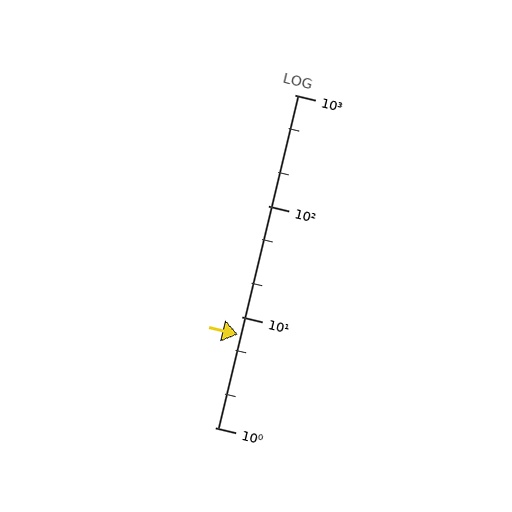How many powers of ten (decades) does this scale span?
The scale spans 3 decades, from 1 to 1000.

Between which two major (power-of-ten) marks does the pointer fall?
The pointer is between 1 and 10.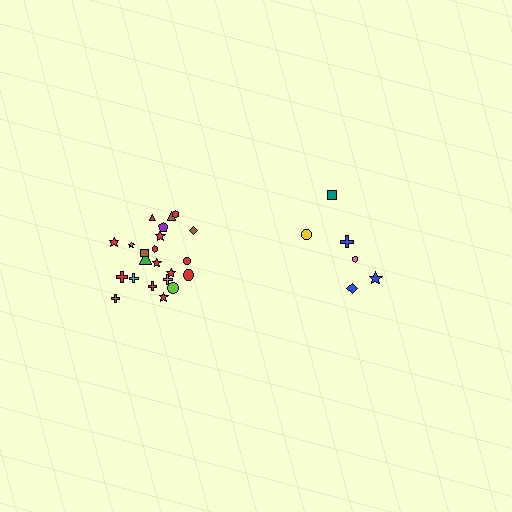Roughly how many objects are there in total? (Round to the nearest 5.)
Roughly 30 objects in total.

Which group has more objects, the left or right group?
The left group.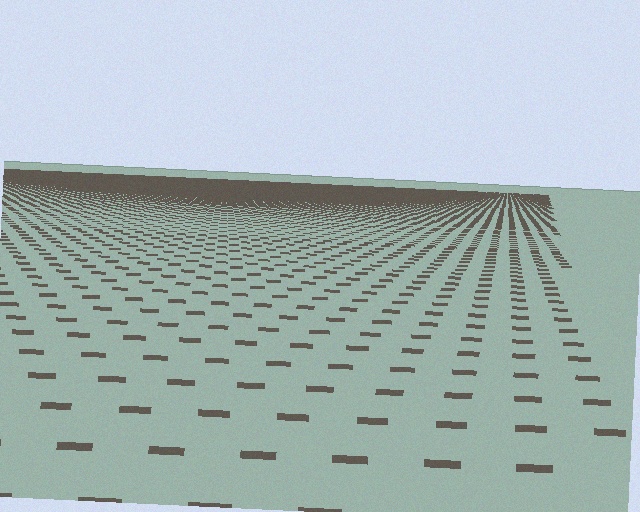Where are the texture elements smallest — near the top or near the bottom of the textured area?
Near the top.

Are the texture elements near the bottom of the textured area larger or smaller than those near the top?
Larger. Near the bottom, elements are closer to the viewer and appear at a bigger on-screen size.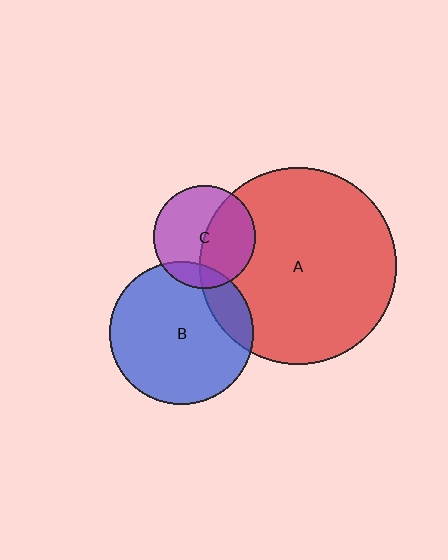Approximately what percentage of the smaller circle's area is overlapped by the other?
Approximately 15%.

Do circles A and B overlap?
Yes.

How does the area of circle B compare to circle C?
Approximately 2.0 times.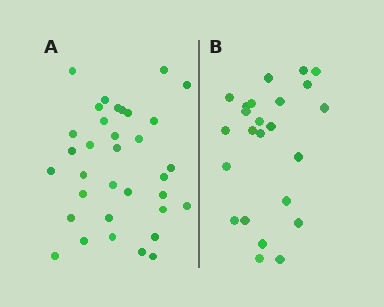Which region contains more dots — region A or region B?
Region A (the left region) has more dots.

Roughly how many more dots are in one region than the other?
Region A has roughly 10 or so more dots than region B.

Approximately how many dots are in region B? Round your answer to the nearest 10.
About 20 dots. (The exact count is 24, which rounds to 20.)